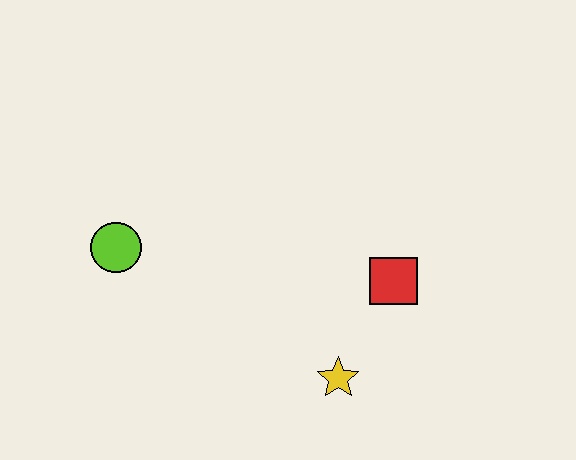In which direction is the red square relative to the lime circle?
The red square is to the right of the lime circle.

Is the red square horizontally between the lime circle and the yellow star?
No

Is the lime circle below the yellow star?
No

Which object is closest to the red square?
The yellow star is closest to the red square.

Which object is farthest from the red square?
The lime circle is farthest from the red square.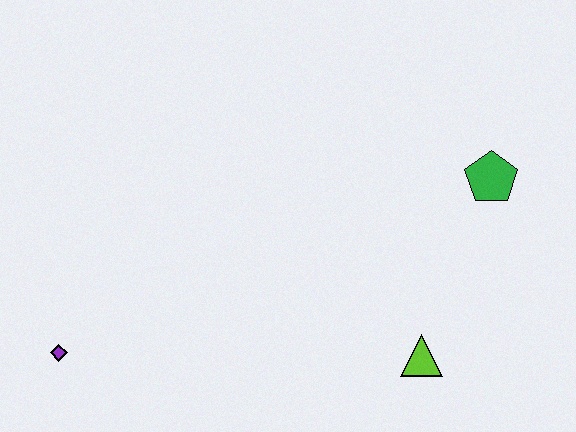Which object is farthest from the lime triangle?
The purple diamond is farthest from the lime triangle.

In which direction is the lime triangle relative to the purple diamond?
The lime triangle is to the right of the purple diamond.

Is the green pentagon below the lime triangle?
No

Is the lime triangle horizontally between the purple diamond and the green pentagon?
Yes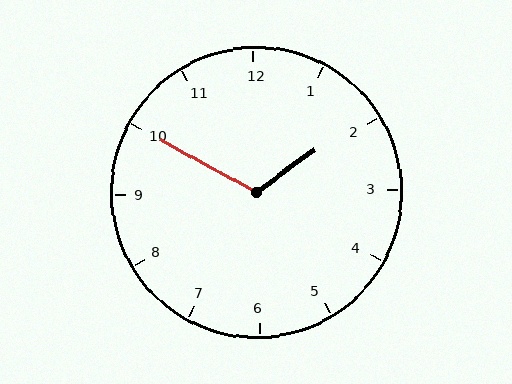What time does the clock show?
1:50.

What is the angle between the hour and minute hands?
Approximately 115 degrees.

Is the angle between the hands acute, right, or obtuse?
It is obtuse.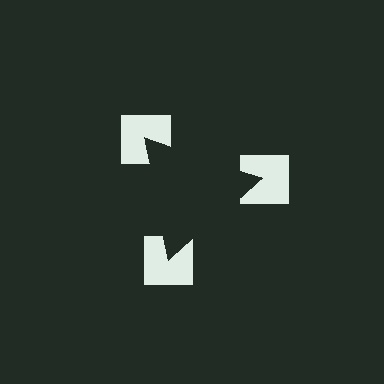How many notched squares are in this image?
There are 3 — one at each vertex of the illusory triangle.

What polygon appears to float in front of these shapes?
An illusory triangle — its edges are inferred from the aligned wedge cuts in the notched squares, not physically drawn.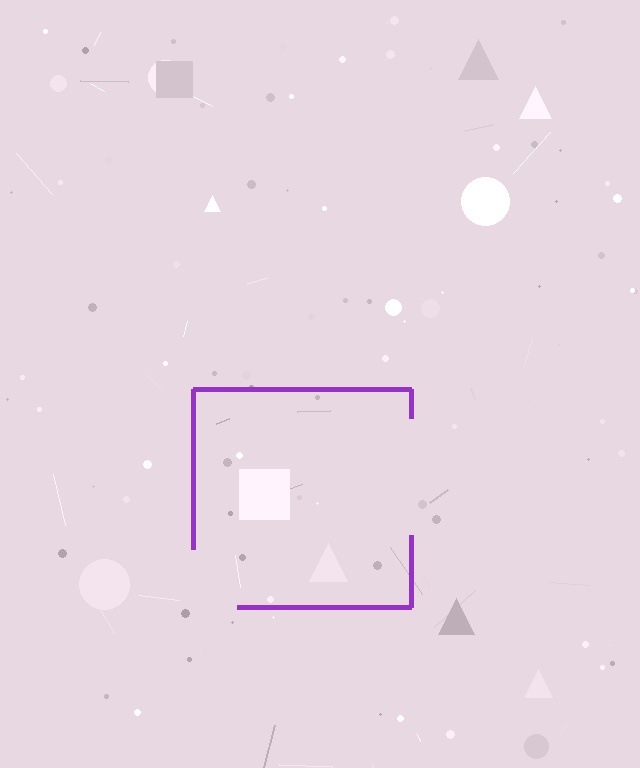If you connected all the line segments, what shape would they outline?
They would outline a square.